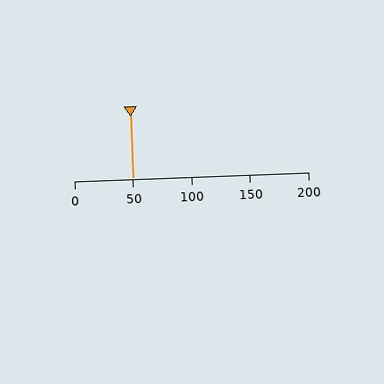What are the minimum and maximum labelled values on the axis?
The axis runs from 0 to 200.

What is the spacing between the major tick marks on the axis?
The major ticks are spaced 50 apart.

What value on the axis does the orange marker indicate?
The marker indicates approximately 50.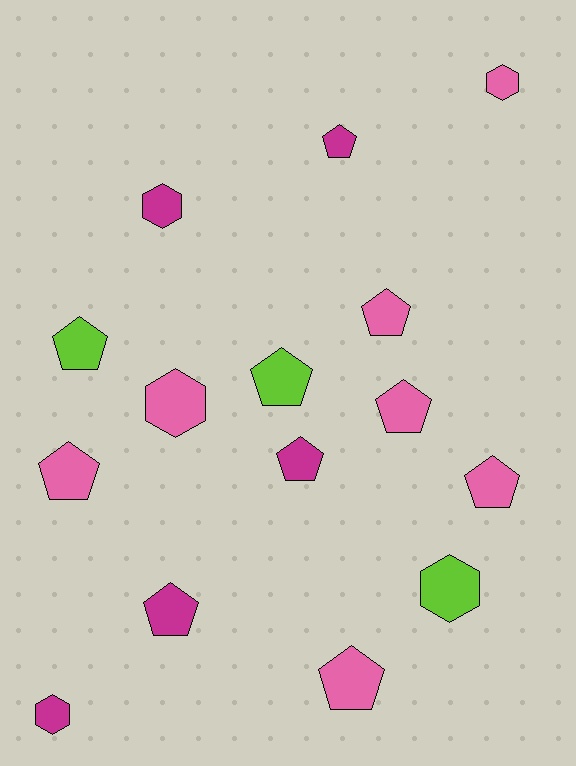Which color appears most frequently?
Pink, with 7 objects.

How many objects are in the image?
There are 15 objects.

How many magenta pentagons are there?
There are 3 magenta pentagons.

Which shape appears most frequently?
Pentagon, with 10 objects.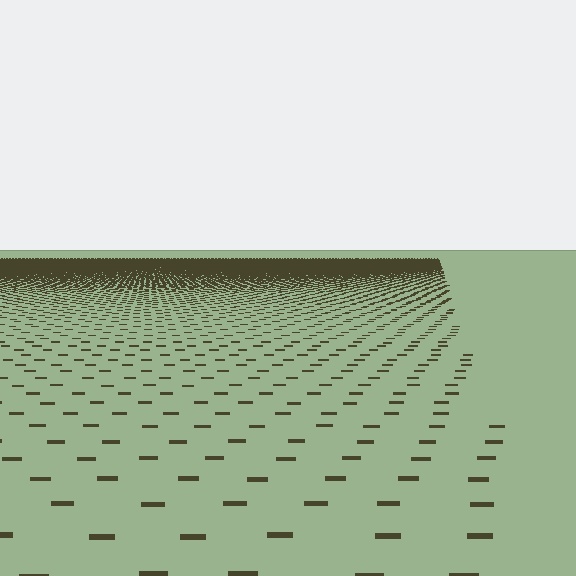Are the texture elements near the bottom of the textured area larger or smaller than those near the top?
Larger. Near the bottom, elements are closer to the viewer and appear at a bigger on-screen size.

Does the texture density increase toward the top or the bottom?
Density increases toward the top.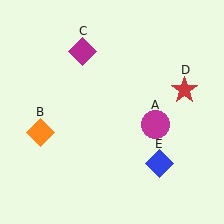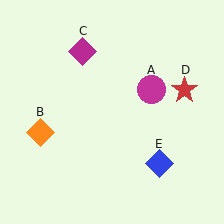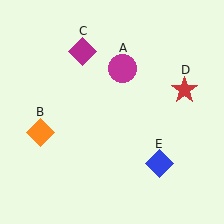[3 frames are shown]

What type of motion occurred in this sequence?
The magenta circle (object A) rotated counterclockwise around the center of the scene.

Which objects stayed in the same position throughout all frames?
Orange diamond (object B) and magenta diamond (object C) and red star (object D) and blue diamond (object E) remained stationary.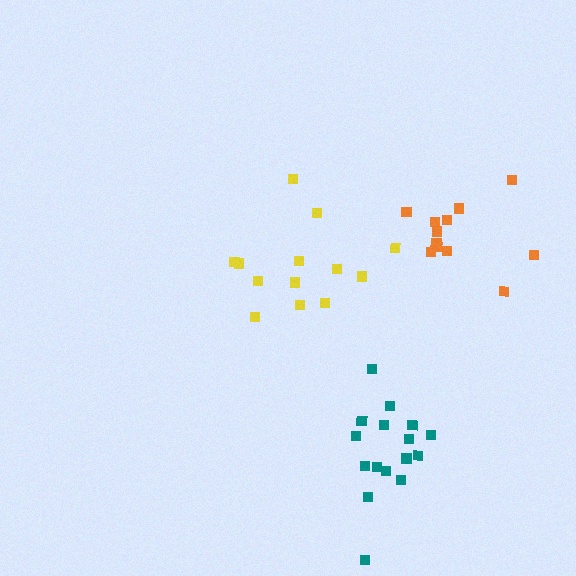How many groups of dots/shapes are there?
There are 3 groups.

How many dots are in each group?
Group 1: 13 dots, Group 2: 12 dots, Group 3: 16 dots (41 total).